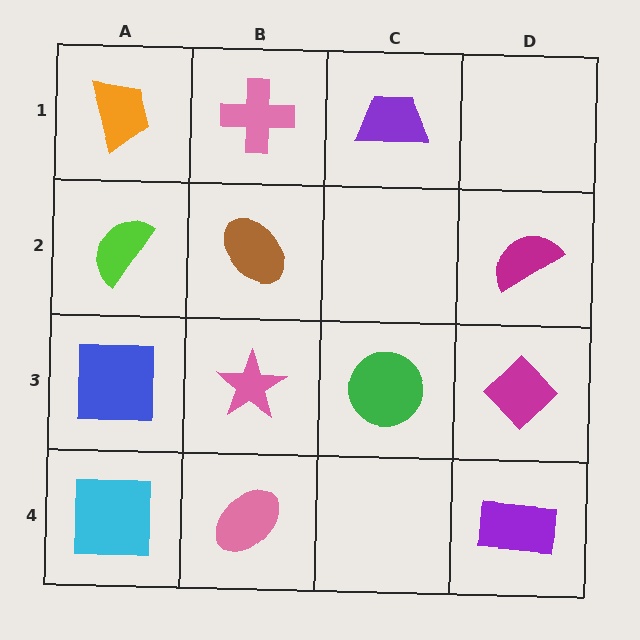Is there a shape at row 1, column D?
No, that cell is empty.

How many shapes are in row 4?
3 shapes.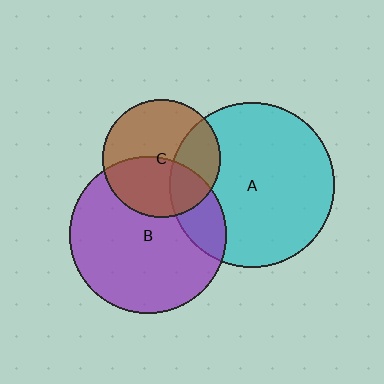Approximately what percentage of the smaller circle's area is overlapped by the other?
Approximately 30%.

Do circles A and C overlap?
Yes.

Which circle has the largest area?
Circle A (cyan).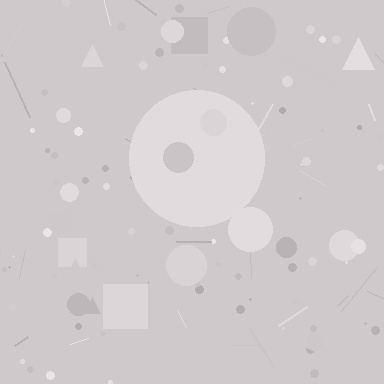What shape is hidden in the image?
A circle is hidden in the image.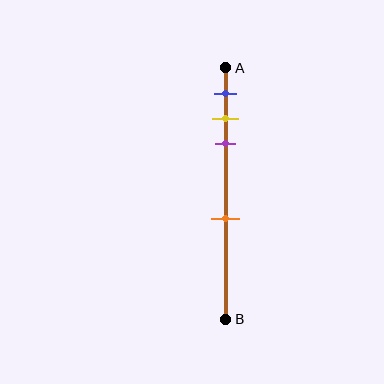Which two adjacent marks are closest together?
The yellow and purple marks are the closest adjacent pair.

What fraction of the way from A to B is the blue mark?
The blue mark is approximately 10% (0.1) of the way from A to B.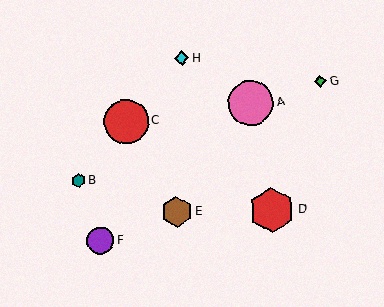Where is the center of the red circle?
The center of the red circle is at (126, 122).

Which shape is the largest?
The red hexagon (labeled D) is the largest.